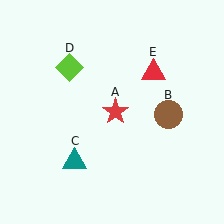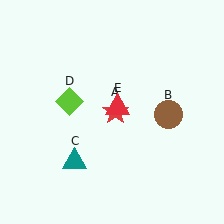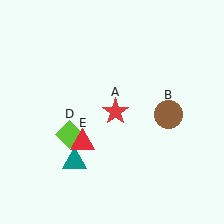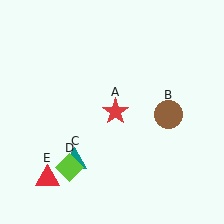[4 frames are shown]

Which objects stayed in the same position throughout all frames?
Red star (object A) and brown circle (object B) and teal triangle (object C) remained stationary.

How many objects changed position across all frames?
2 objects changed position: lime diamond (object D), red triangle (object E).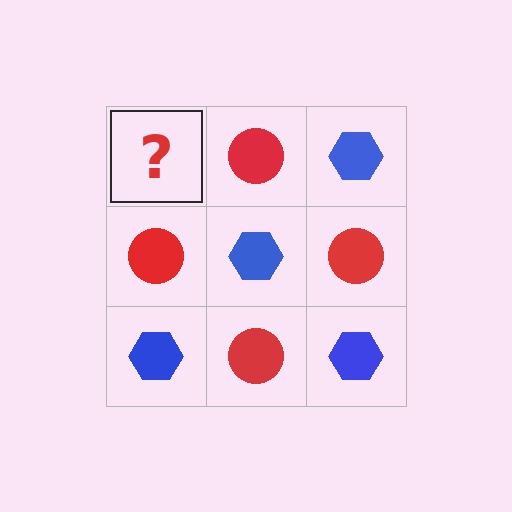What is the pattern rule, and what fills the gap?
The rule is that it alternates blue hexagon and red circle in a checkerboard pattern. The gap should be filled with a blue hexagon.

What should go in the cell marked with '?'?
The missing cell should contain a blue hexagon.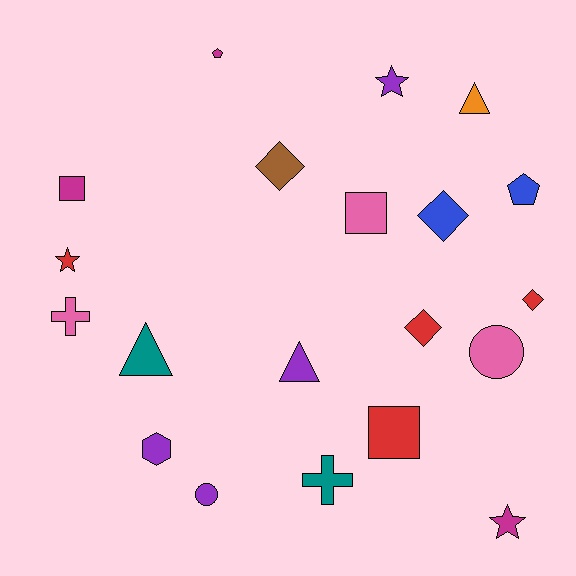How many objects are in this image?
There are 20 objects.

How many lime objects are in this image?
There are no lime objects.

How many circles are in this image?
There are 2 circles.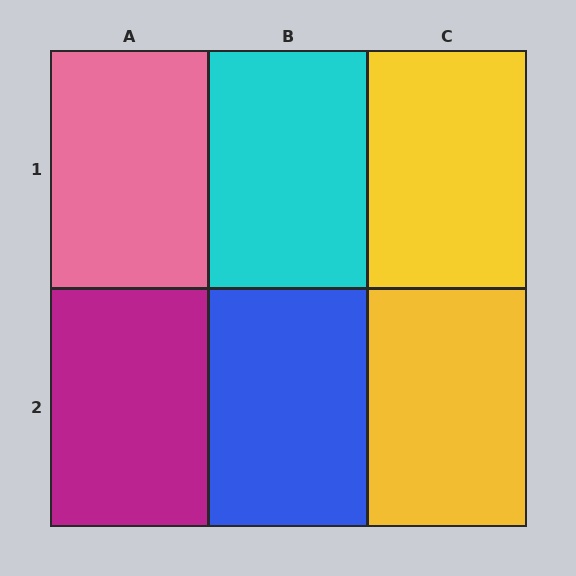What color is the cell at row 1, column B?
Cyan.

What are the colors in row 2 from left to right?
Magenta, blue, yellow.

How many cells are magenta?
1 cell is magenta.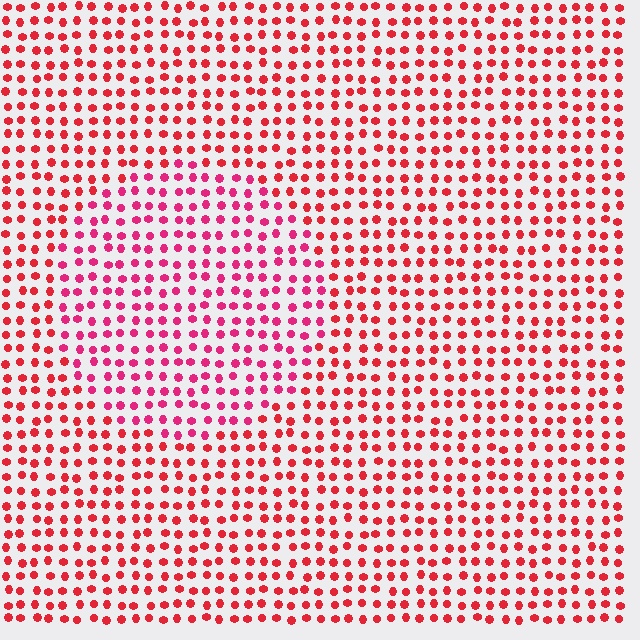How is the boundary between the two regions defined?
The boundary is defined purely by a slight shift in hue (about 23 degrees). Spacing, size, and orientation are identical on both sides.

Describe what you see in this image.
The image is filled with small red elements in a uniform arrangement. A circle-shaped region is visible where the elements are tinted to a slightly different hue, forming a subtle color boundary.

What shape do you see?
I see a circle.